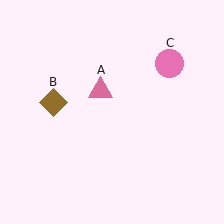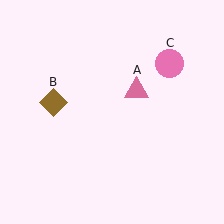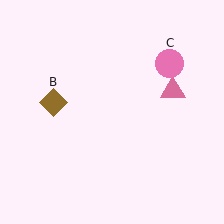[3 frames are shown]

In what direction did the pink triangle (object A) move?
The pink triangle (object A) moved right.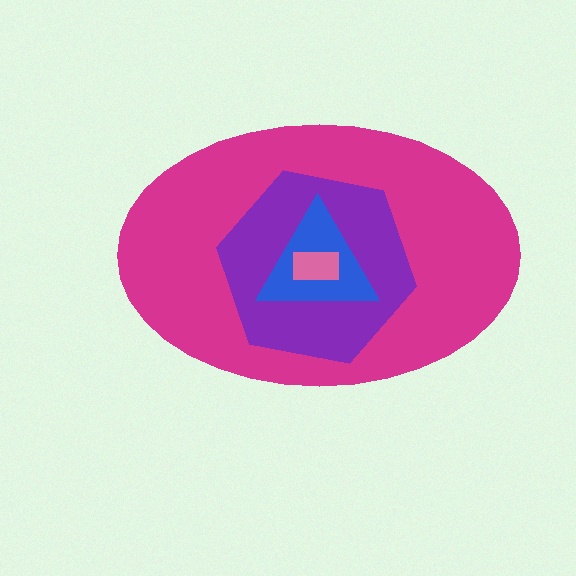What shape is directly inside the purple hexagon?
The blue triangle.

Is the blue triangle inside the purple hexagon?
Yes.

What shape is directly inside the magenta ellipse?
The purple hexagon.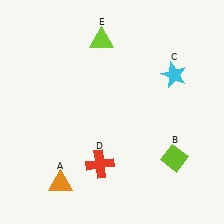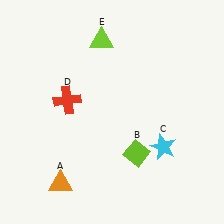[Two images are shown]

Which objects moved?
The objects that moved are: the lime diamond (B), the cyan star (C), the red cross (D).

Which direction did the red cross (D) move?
The red cross (D) moved up.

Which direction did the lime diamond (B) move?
The lime diamond (B) moved left.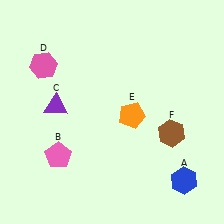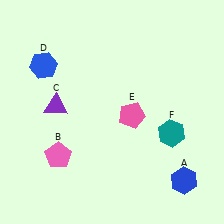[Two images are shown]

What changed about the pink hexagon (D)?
In Image 1, D is pink. In Image 2, it changed to blue.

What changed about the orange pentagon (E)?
In Image 1, E is orange. In Image 2, it changed to pink.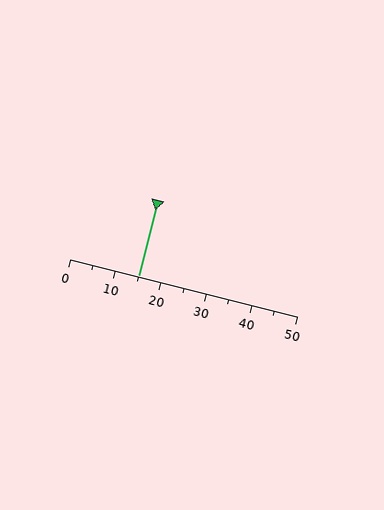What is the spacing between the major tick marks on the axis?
The major ticks are spaced 10 apart.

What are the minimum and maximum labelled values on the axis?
The axis runs from 0 to 50.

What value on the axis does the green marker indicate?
The marker indicates approximately 15.